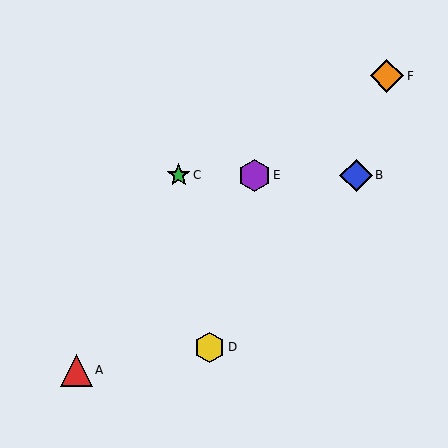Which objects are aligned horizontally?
Objects B, C, E are aligned horizontally.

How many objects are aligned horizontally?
3 objects (B, C, E) are aligned horizontally.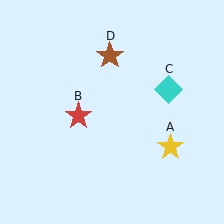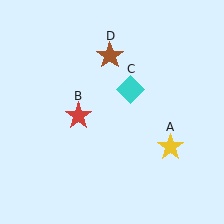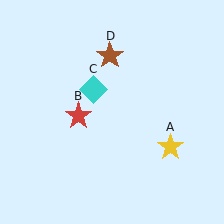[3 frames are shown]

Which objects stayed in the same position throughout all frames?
Yellow star (object A) and red star (object B) and brown star (object D) remained stationary.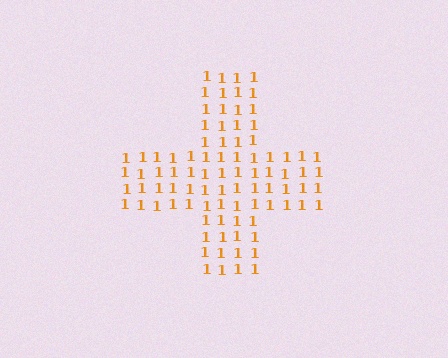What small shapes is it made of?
It is made of small digit 1's.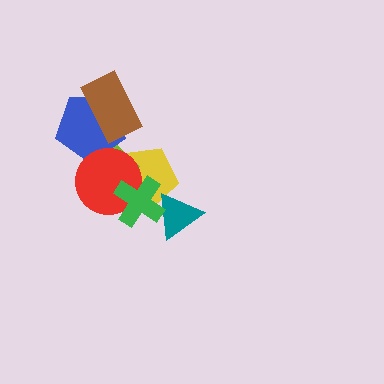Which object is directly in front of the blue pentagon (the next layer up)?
The brown rectangle is directly in front of the blue pentagon.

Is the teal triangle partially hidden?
Yes, it is partially covered by another shape.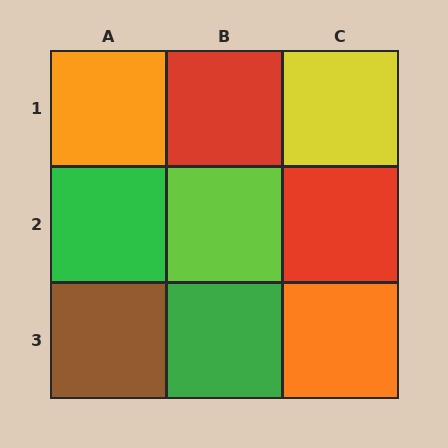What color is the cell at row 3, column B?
Green.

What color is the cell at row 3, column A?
Brown.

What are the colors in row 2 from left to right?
Green, lime, red.